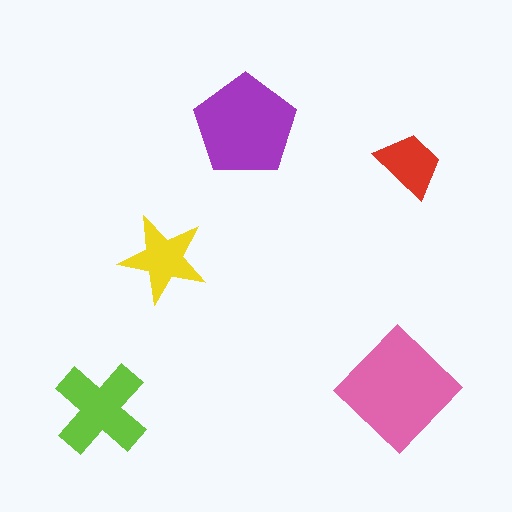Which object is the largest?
The pink diamond.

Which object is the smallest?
The red trapezoid.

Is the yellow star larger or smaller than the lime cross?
Smaller.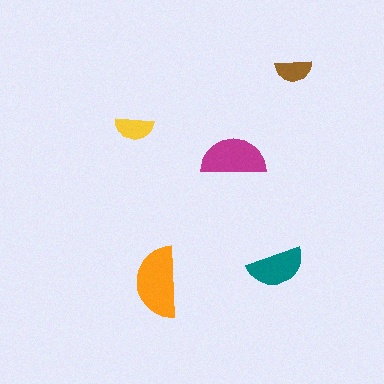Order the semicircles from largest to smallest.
the orange one, the magenta one, the teal one, the yellow one, the brown one.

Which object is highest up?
The brown semicircle is topmost.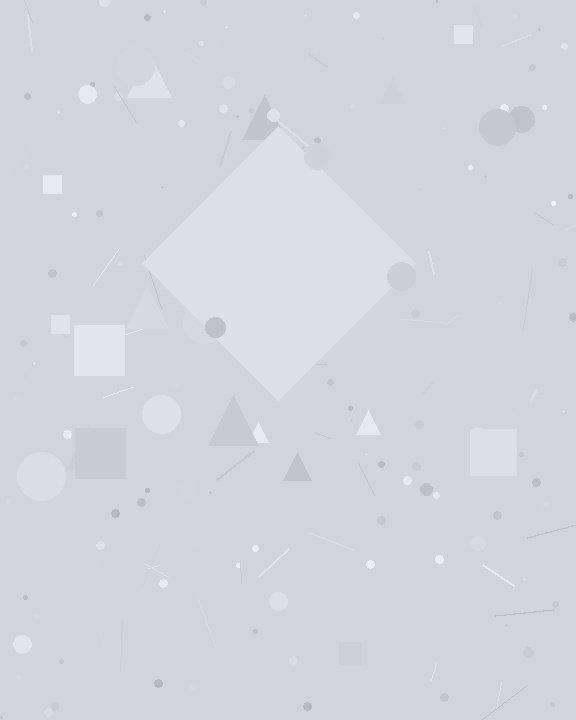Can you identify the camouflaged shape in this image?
The camouflaged shape is a diamond.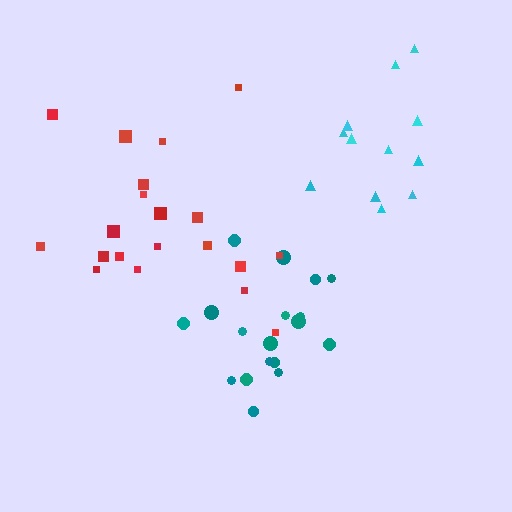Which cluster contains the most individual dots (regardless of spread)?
Red (20).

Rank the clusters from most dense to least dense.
teal, cyan, red.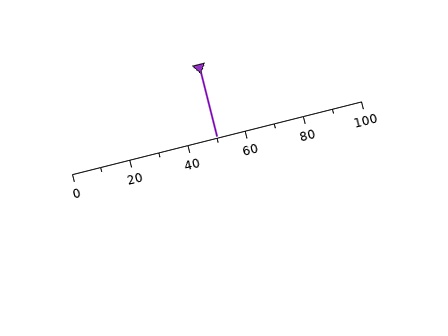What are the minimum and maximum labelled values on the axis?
The axis runs from 0 to 100.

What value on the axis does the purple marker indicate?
The marker indicates approximately 50.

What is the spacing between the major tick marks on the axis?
The major ticks are spaced 20 apart.